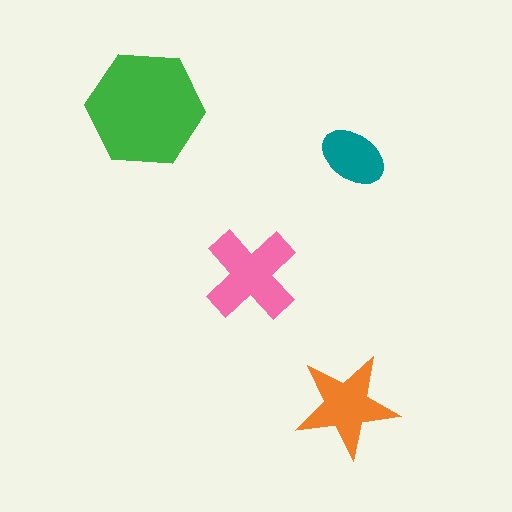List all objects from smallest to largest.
The teal ellipse, the orange star, the pink cross, the green hexagon.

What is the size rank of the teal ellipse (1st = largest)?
4th.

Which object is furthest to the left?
The green hexagon is leftmost.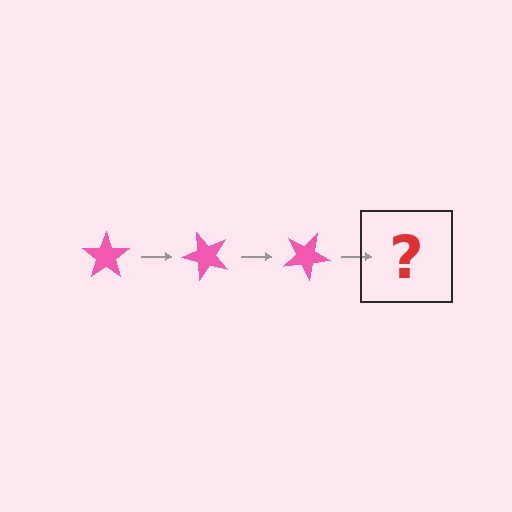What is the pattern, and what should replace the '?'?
The pattern is that the star rotates 50 degrees each step. The '?' should be a pink star rotated 150 degrees.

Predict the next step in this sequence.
The next step is a pink star rotated 150 degrees.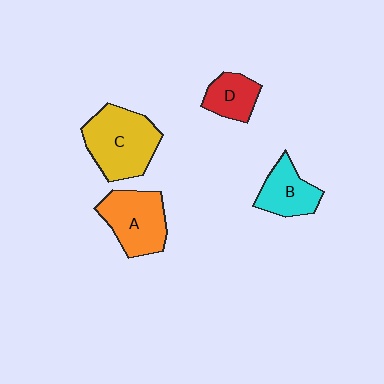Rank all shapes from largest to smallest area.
From largest to smallest: C (yellow), A (orange), B (cyan), D (red).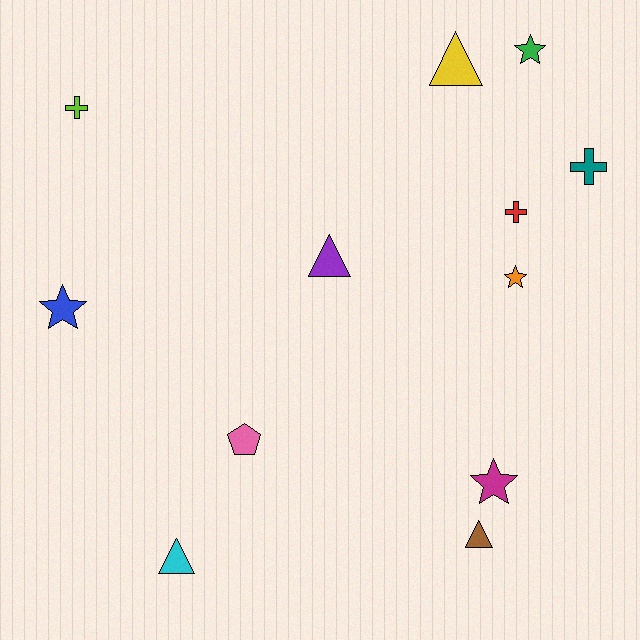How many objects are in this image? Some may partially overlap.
There are 12 objects.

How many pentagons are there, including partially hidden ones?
There is 1 pentagon.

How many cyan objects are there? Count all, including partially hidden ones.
There is 1 cyan object.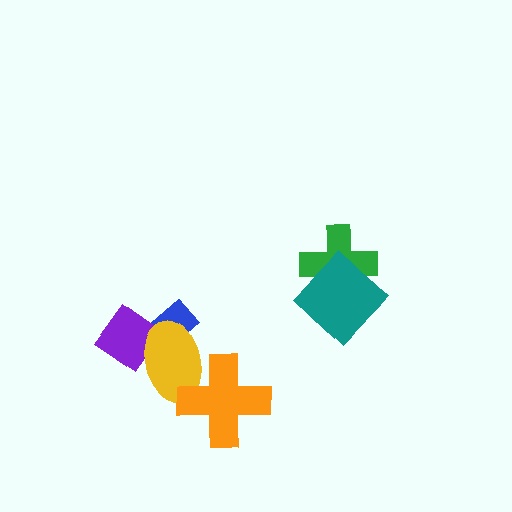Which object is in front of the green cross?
The teal diamond is in front of the green cross.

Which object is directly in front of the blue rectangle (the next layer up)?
The purple diamond is directly in front of the blue rectangle.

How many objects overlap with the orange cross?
1 object overlaps with the orange cross.